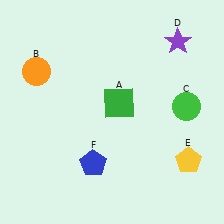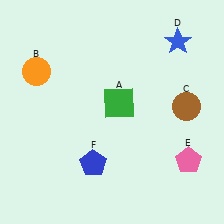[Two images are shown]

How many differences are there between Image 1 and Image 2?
There are 3 differences between the two images.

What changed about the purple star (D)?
In Image 1, D is purple. In Image 2, it changed to blue.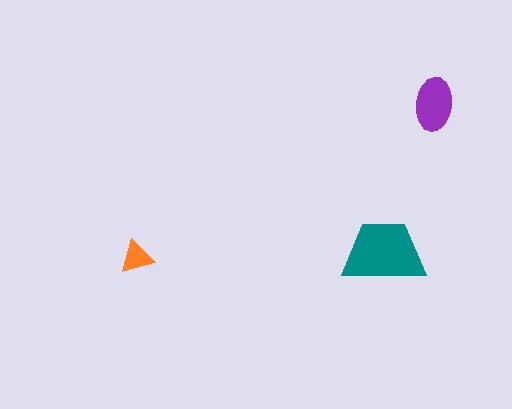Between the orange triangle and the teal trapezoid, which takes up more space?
The teal trapezoid.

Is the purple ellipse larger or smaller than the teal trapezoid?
Smaller.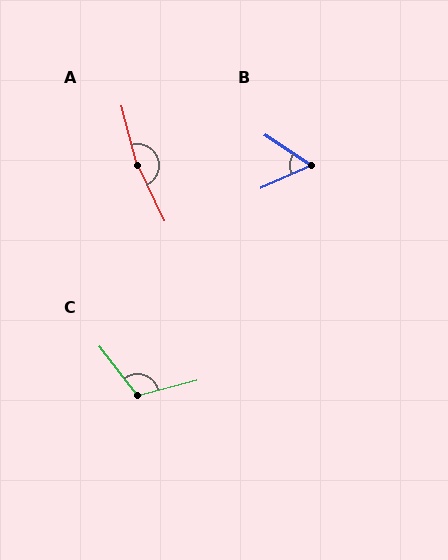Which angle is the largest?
A, at approximately 169 degrees.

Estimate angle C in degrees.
Approximately 113 degrees.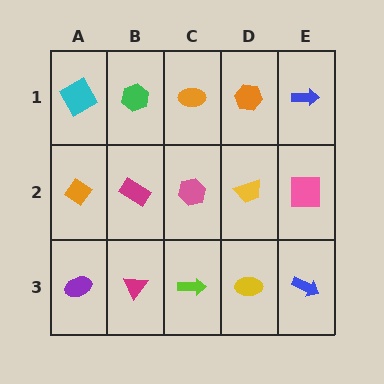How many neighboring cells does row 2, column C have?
4.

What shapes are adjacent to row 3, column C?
A pink hexagon (row 2, column C), a magenta triangle (row 3, column B), a yellow ellipse (row 3, column D).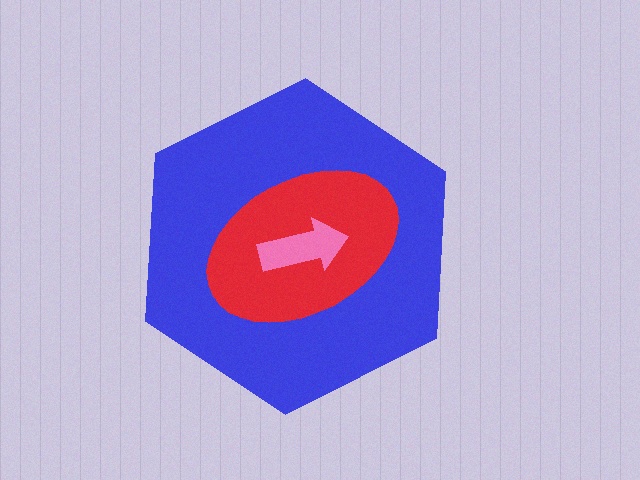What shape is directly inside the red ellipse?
The pink arrow.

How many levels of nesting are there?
3.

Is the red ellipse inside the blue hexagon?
Yes.